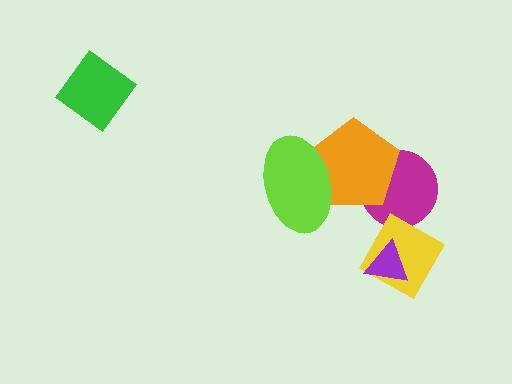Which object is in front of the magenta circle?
The orange pentagon is in front of the magenta circle.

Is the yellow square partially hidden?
Yes, it is partially covered by another shape.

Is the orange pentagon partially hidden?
Yes, it is partially covered by another shape.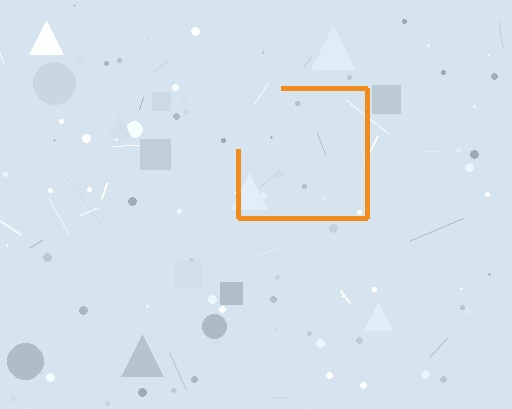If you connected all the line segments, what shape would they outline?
They would outline a square.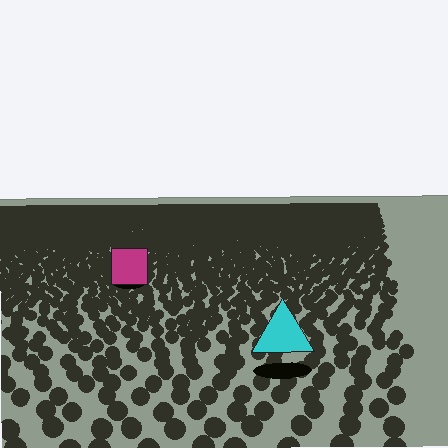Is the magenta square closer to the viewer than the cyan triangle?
No. The cyan triangle is closer — you can tell from the texture gradient: the ground texture is coarser near it.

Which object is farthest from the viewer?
The magenta square is farthest from the viewer. It appears smaller and the ground texture around it is denser.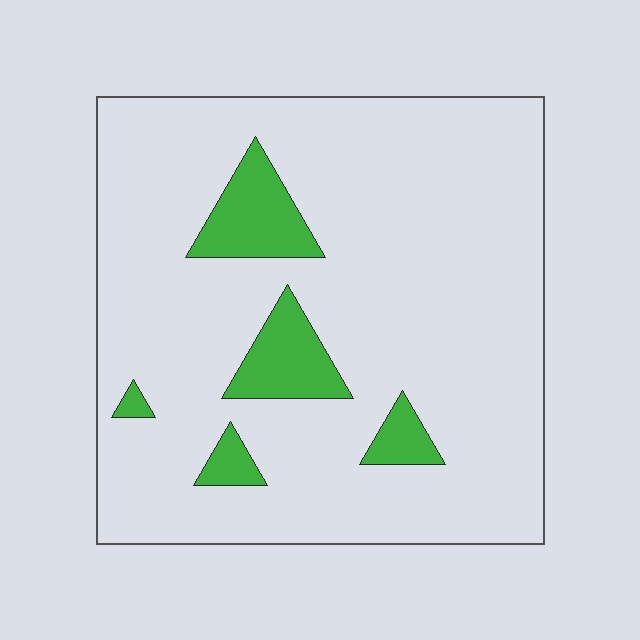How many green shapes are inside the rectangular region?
5.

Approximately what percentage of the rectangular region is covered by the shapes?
Approximately 10%.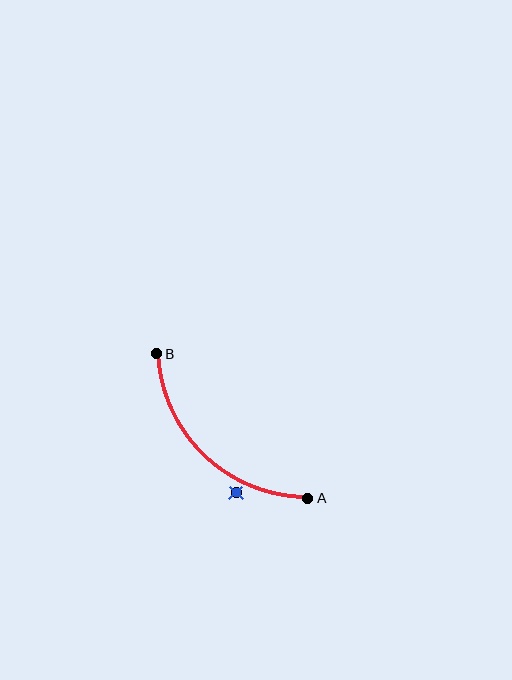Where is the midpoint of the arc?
The arc midpoint is the point on the curve farthest from the straight line joining A and B. It sits below and to the left of that line.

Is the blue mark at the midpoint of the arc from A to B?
No — the blue mark does not lie on the arc at all. It sits slightly outside the curve.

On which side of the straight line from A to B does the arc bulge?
The arc bulges below and to the left of the straight line connecting A and B.